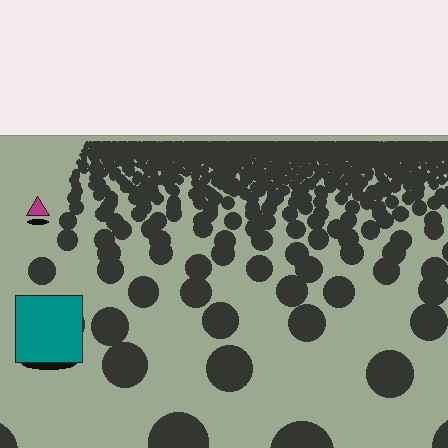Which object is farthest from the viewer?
The magenta triangle is farthest from the viewer. It appears smaller and the ground texture around it is denser.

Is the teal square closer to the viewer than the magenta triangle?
Yes. The teal square is closer — you can tell from the texture gradient: the ground texture is coarser near it.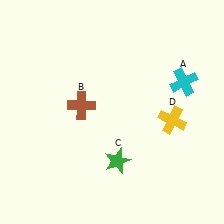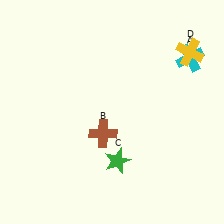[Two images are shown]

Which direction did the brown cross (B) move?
The brown cross (B) moved down.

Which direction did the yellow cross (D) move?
The yellow cross (D) moved up.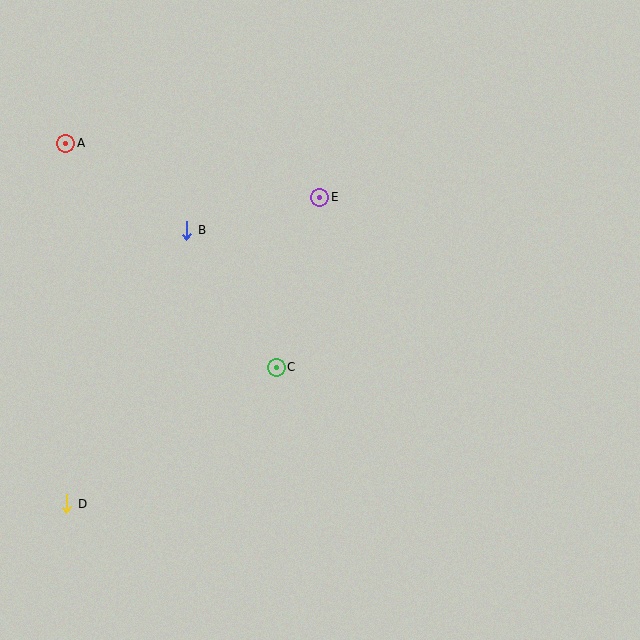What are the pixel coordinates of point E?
Point E is at (320, 197).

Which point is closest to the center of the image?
Point C at (276, 367) is closest to the center.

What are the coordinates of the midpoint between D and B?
The midpoint between D and B is at (127, 367).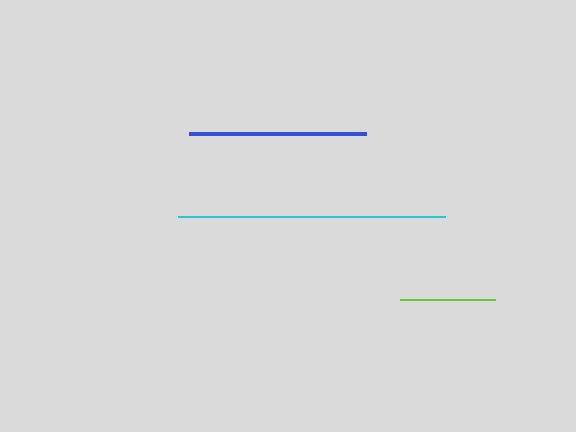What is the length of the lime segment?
The lime segment is approximately 95 pixels long.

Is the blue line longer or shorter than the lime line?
The blue line is longer than the lime line.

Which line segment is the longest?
The cyan line is the longest at approximately 267 pixels.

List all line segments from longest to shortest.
From longest to shortest: cyan, blue, lime.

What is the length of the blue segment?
The blue segment is approximately 176 pixels long.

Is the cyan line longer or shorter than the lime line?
The cyan line is longer than the lime line.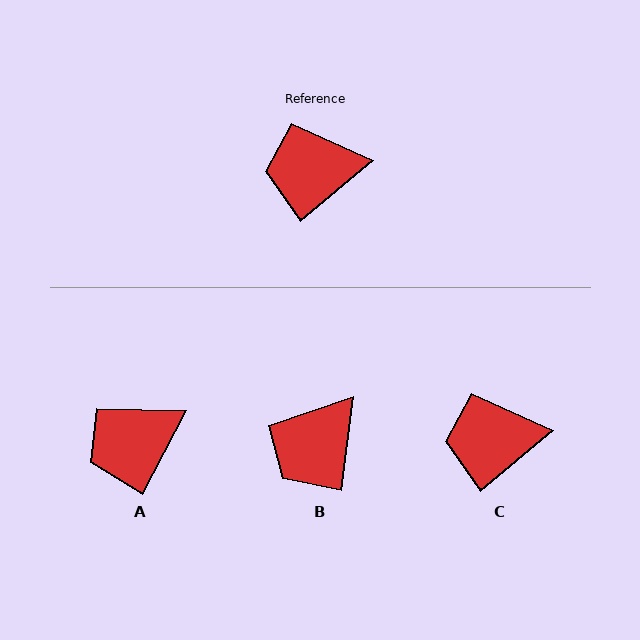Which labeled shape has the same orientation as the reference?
C.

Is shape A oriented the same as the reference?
No, it is off by about 23 degrees.